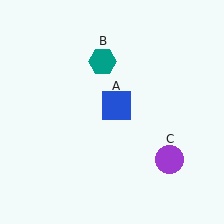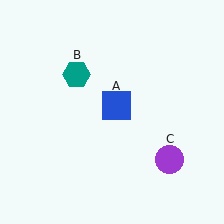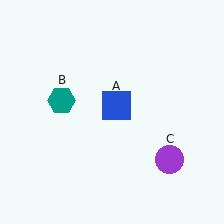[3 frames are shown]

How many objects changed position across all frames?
1 object changed position: teal hexagon (object B).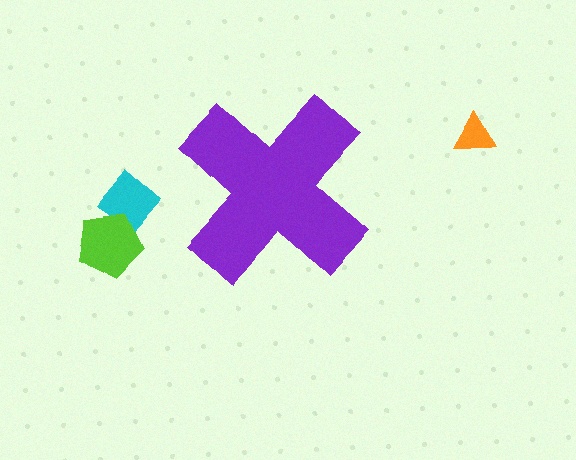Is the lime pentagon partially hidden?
No, the lime pentagon is fully visible.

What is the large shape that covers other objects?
A purple cross.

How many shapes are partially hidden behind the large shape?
0 shapes are partially hidden.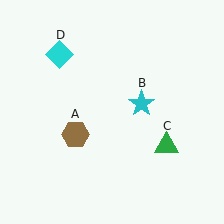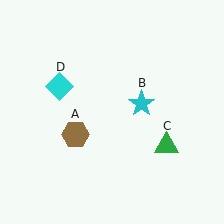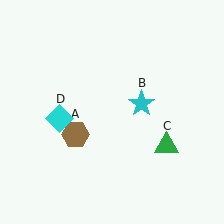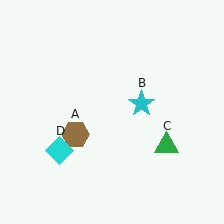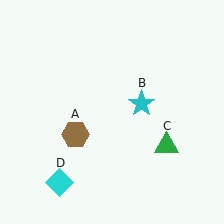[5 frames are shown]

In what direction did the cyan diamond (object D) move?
The cyan diamond (object D) moved down.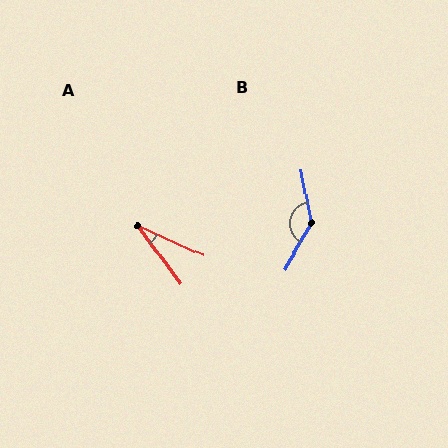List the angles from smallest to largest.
A (29°), B (139°).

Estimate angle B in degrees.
Approximately 139 degrees.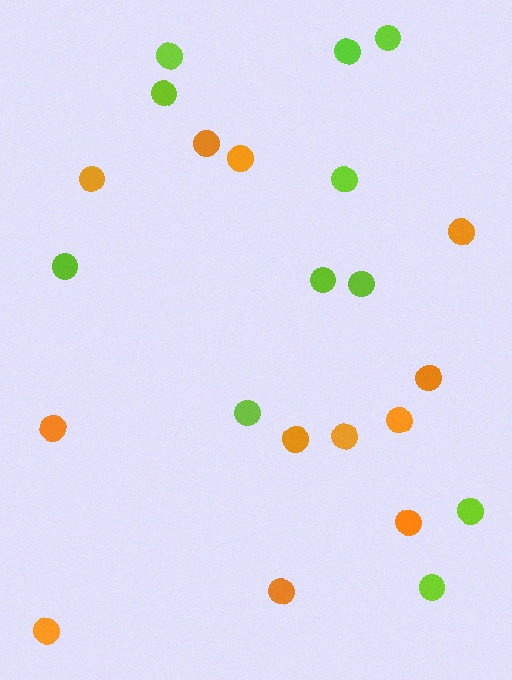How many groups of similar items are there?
There are 2 groups: one group of orange circles (12) and one group of lime circles (11).